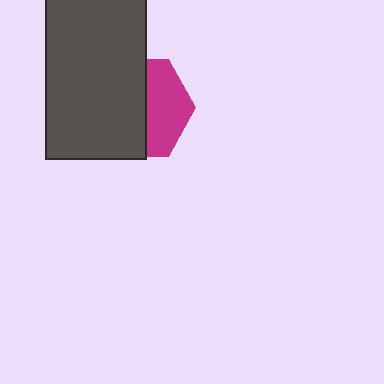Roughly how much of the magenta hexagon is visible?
A small part of it is visible (roughly 41%).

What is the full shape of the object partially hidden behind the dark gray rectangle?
The partially hidden object is a magenta hexagon.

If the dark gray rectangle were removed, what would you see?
You would see the complete magenta hexagon.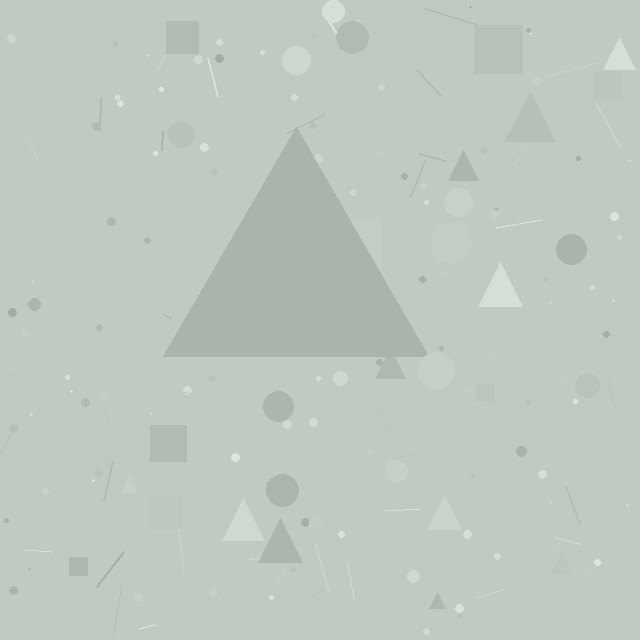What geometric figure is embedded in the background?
A triangle is embedded in the background.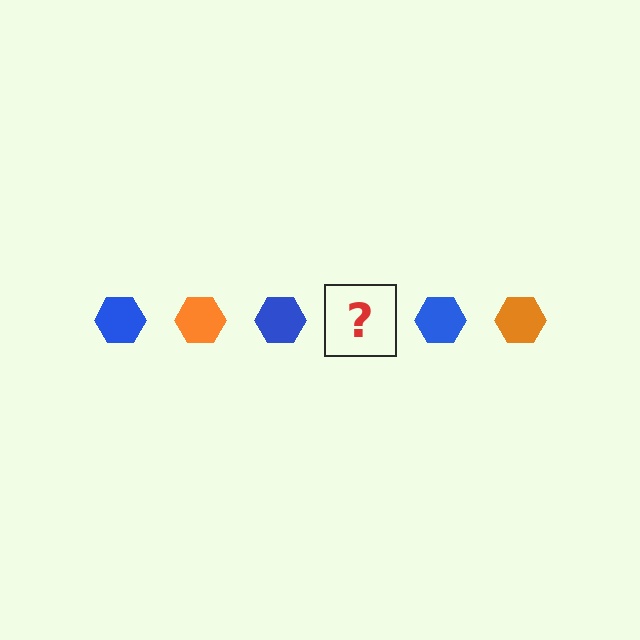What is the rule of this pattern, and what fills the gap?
The rule is that the pattern cycles through blue, orange hexagons. The gap should be filled with an orange hexagon.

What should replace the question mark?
The question mark should be replaced with an orange hexagon.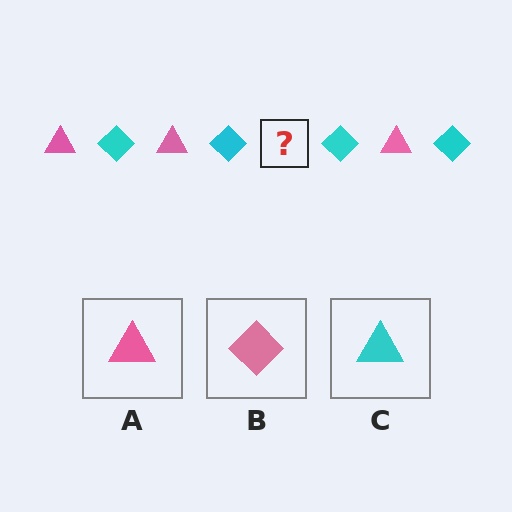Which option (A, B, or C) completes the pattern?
A.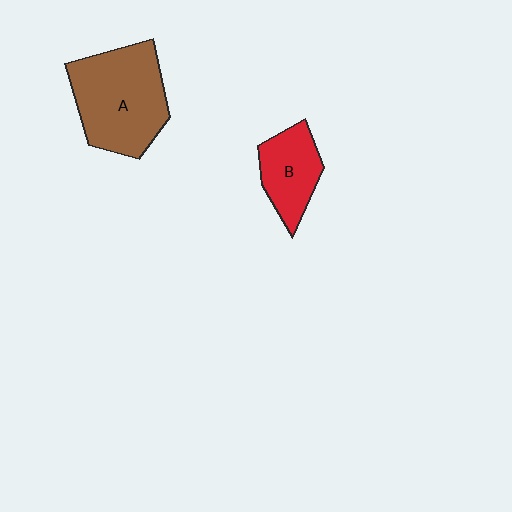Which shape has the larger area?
Shape A (brown).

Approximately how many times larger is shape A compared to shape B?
Approximately 1.9 times.